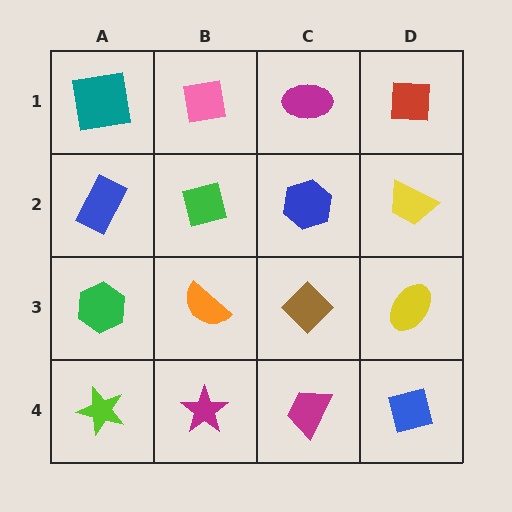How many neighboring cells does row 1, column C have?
3.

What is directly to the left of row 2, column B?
A blue rectangle.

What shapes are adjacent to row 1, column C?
A blue hexagon (row 2, column C), a pink square (row 1, column B), a red square (row 1, column D).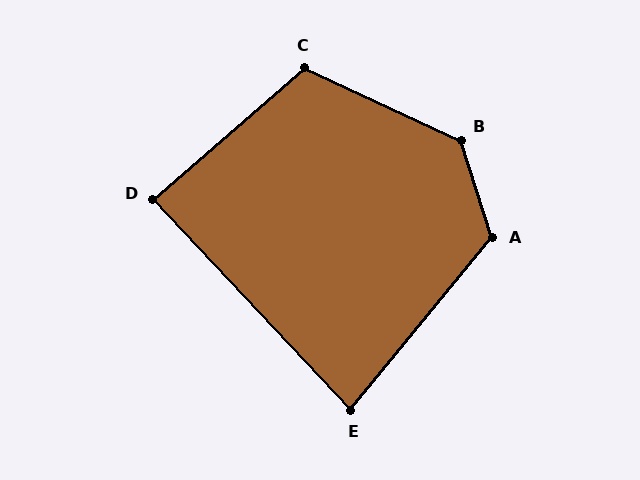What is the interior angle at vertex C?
Approximately 115 degrees (obtuse).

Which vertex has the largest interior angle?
B, at approximately 133 degrees.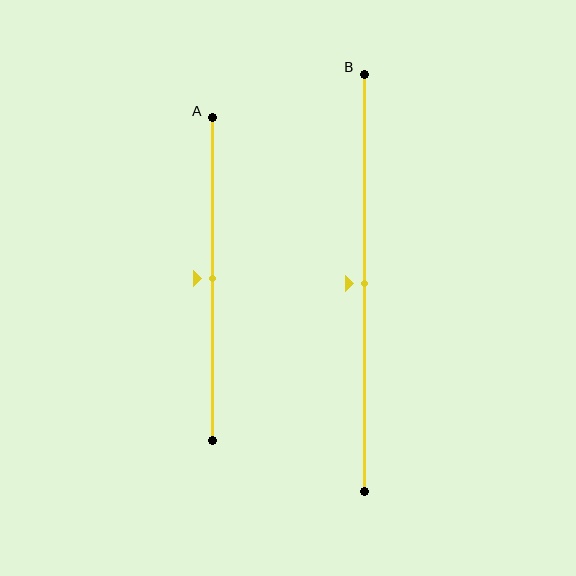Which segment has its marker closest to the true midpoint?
Segment A has its marker closest to the true midpoint.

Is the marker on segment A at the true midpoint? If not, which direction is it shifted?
Yes, the marker on segment A is at the true midpoint.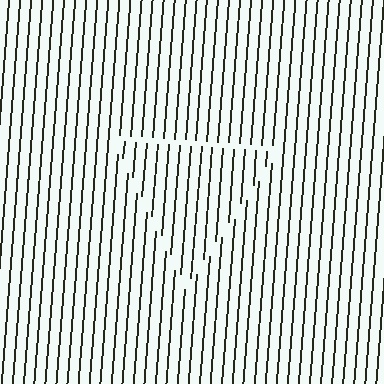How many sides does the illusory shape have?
3 sides — the line-ends trace a triangle.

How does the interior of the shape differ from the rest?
The interior of the shape contains the same grating, shifted by half a period — the contour is defined by the phase discontinuity where line-ends from the inner and outer gratings abut.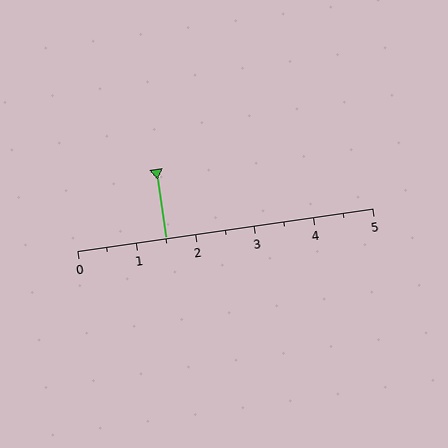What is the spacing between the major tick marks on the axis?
The major ticks are spaced 1 apart.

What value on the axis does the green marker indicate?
The marker indicates approximately 1.5.